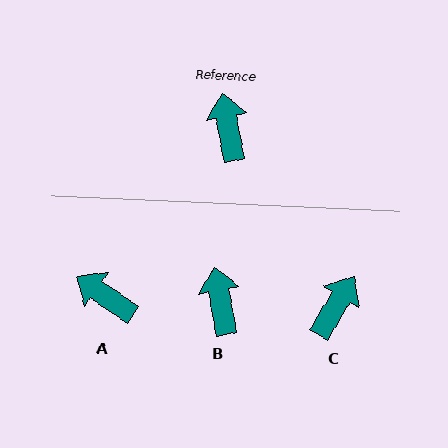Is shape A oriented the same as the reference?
No, it is off by about 44 degrees.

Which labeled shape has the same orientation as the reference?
B.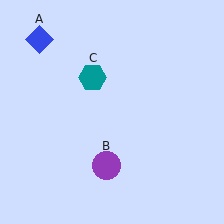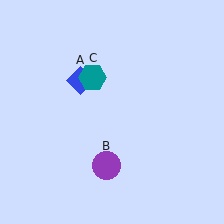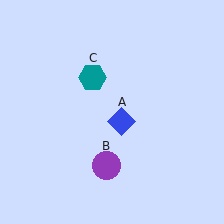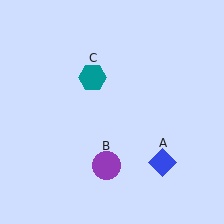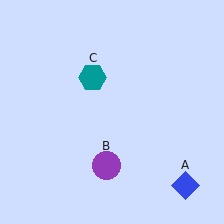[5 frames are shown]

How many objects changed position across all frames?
1 object changed position: blue diamond (object A).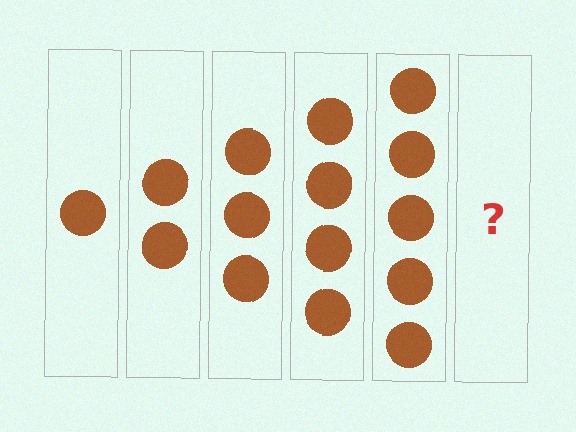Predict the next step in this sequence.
The next step is 6 circles.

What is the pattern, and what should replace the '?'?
The pattern is that each step adds one more circle. The '?' should be 6 circles.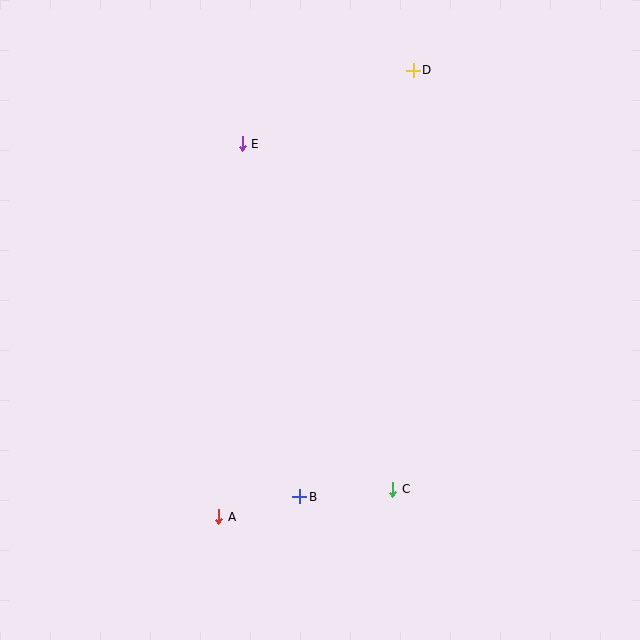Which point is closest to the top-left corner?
Point E is closest to the top-left corner.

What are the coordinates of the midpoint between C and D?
The midpoint between C and D is at (403, 280).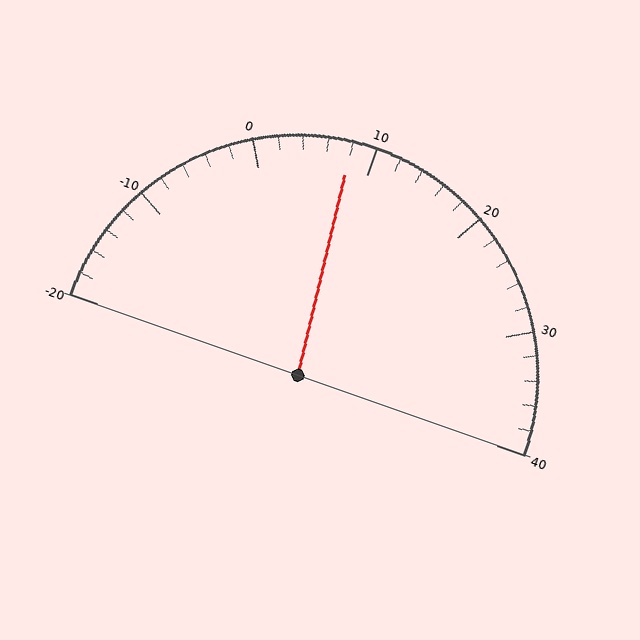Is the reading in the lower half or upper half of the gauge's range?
The reading is in the lower half of the range (-20 to 40).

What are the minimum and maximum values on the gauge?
The gauge ranges from -20 to 40.